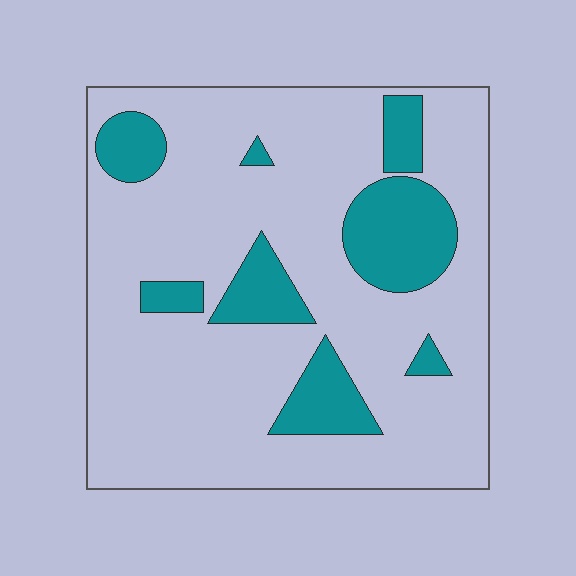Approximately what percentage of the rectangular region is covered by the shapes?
Approximately 20%.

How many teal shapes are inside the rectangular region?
8.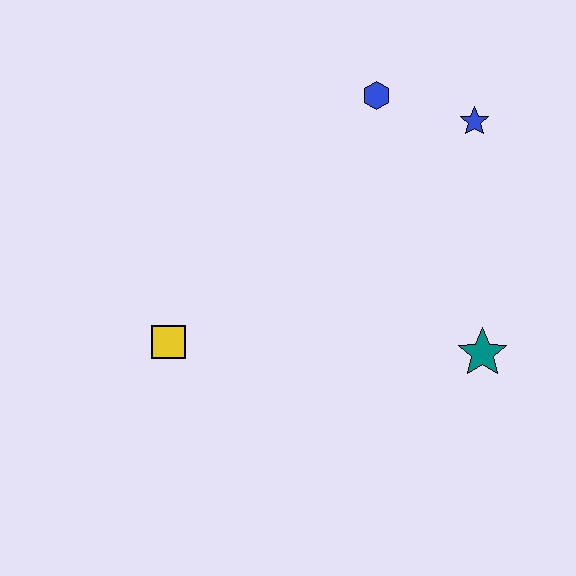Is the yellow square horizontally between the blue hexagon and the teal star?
No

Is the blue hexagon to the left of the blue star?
Yes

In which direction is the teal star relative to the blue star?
The teal star is below the blue star.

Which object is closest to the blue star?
The blue hexagon is closest to the blue star.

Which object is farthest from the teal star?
The yellow square is farthest from the teal star.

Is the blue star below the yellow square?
No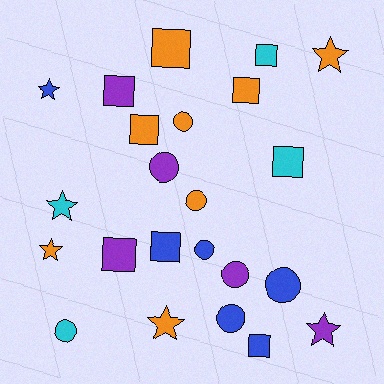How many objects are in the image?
There are 23 objects.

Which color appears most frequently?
Orange, with 8 objects.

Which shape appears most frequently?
Square, with 9 objects.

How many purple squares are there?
There are 2 purple squares.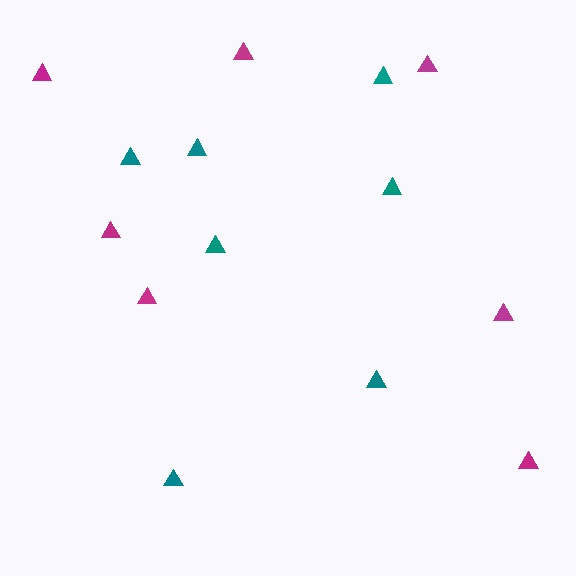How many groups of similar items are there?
There are 2 groups: one group of magenta triangles (7) and one group of teal triangles (7).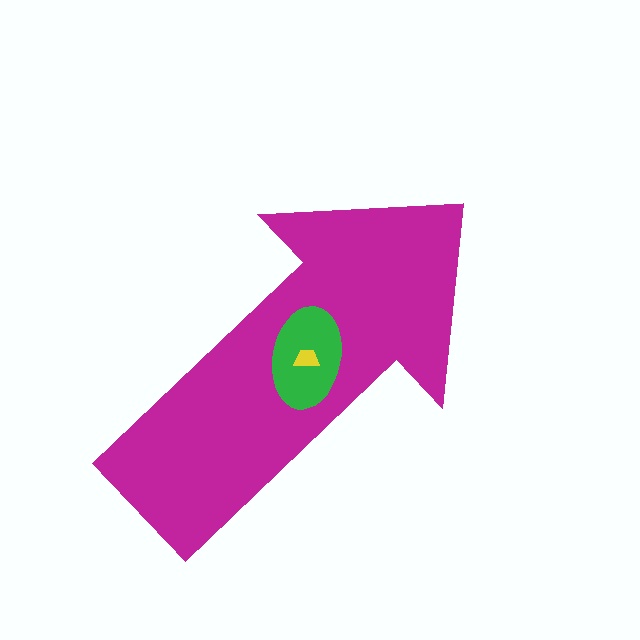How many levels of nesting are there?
3.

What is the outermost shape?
The magenta arrow.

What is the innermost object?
The yellow trapezoid.